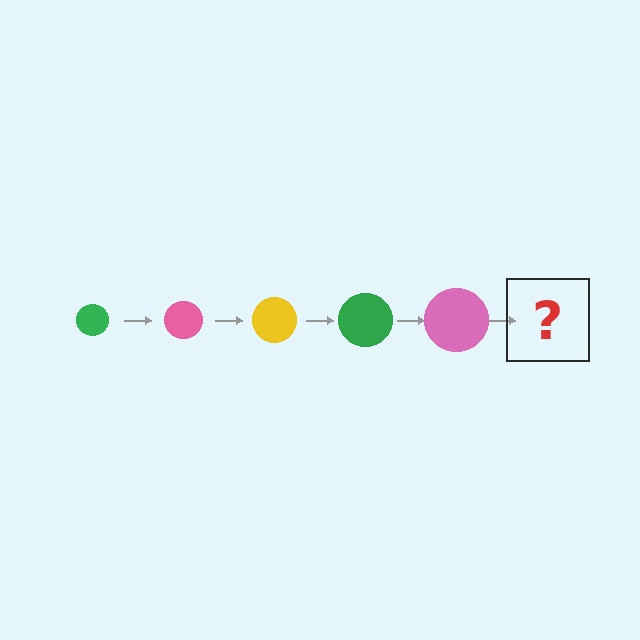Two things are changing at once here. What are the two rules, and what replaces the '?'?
The two rules are that the circle grows larger each step and the color cycles through green, pink, and yellow. The '?' should be a yellow circle, larger than the previous one.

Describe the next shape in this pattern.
It should be a yellow circle, larger than the previous one.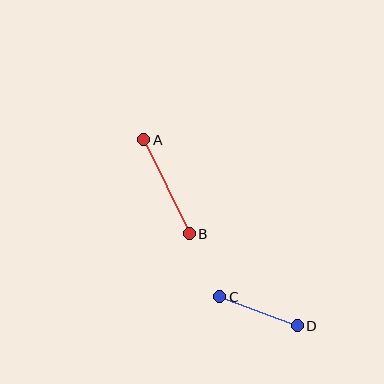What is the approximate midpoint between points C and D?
The midpoint is at approximately (259, 311) pixels.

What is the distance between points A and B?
The distance is approximately 104 pixels.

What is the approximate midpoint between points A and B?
The midpoint is at approximately (167, 187) pixels.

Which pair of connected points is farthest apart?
Points A and B are farthest apart.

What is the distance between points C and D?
The distance is approximately 83 pixels.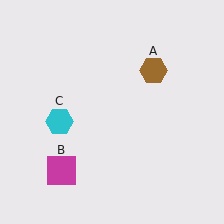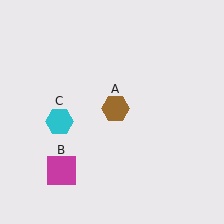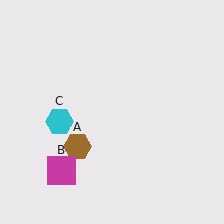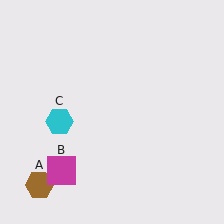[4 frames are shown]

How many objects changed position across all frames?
1 object changed position: brown hexagon (object A).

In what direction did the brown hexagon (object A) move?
The brown hexagon (object A) moved down and to the left.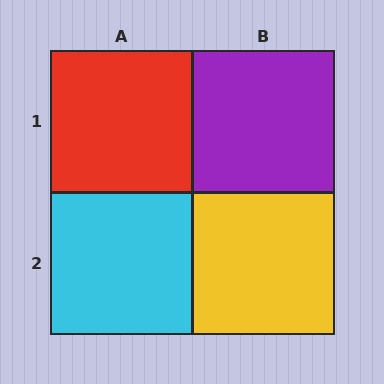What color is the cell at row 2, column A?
Cyan.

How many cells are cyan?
1 cell is cyan.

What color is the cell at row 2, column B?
Yellow.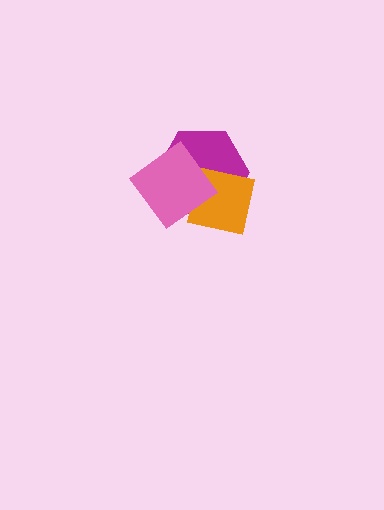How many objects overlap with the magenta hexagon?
2 objects overlap with the magenta hexagon.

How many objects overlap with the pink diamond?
2 objects overlap with the pink diamond.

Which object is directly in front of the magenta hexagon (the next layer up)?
The orange square is directly in front of the magenta hexagon.